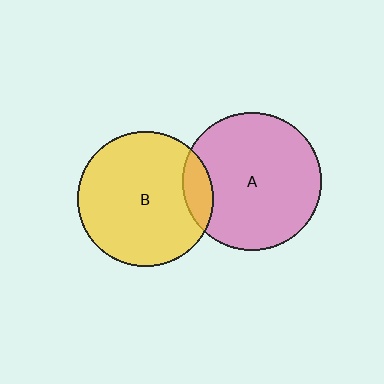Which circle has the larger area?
Circle A (pink).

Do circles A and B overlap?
Yes.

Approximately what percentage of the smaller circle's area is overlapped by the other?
Approximately 10%.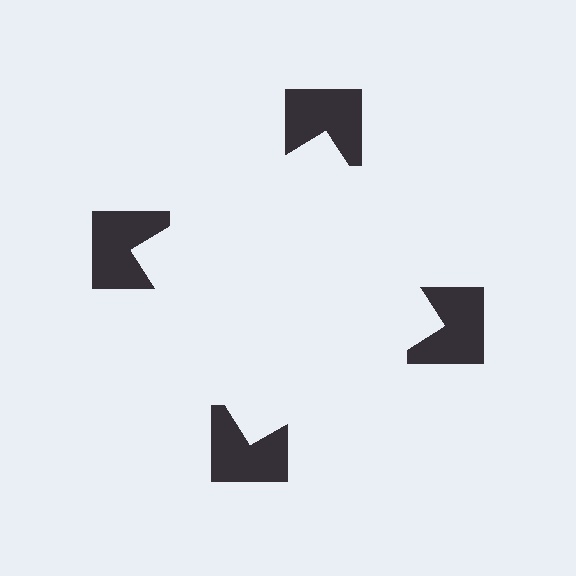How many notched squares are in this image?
There are 4 — one at each vertex of the illusory square.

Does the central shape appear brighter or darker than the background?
It typically appears slightly brighter than the background, even though no actual brightness change is drawn.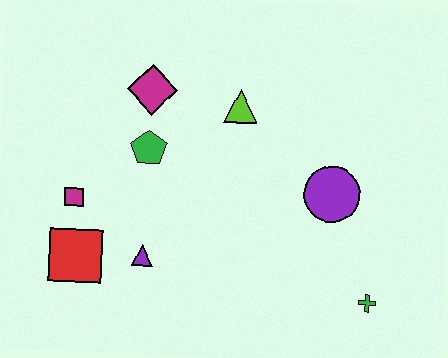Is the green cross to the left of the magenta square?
No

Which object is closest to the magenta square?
The red square is closest to the magenta square.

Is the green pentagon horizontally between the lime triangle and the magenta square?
Yes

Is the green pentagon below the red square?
No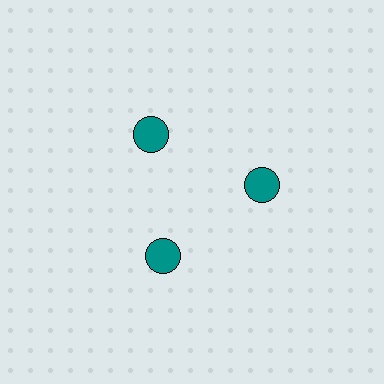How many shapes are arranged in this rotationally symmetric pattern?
There are 3 shapes, arranged in 3 groups of 1.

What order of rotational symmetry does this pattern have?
This pattern has 3-fold rotational symmetry.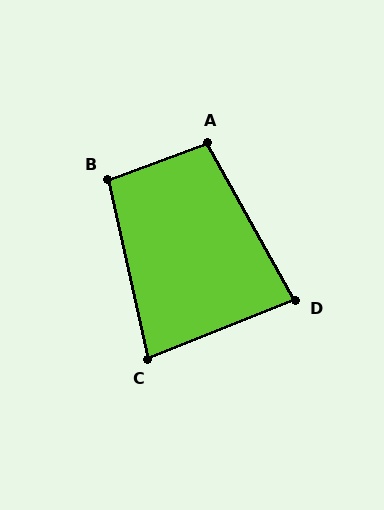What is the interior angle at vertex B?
Approximately 98 degrees (obtuse).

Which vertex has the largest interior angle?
A, at approximately 99 degrees.